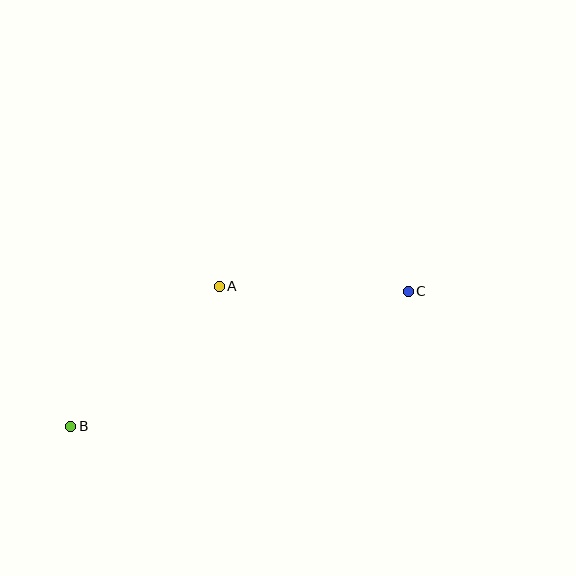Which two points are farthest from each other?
Points B and C are farthest from each other.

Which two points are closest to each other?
Points A and C are closest to each other.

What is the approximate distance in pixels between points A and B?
The distance between A and B is approximately 205 pixels.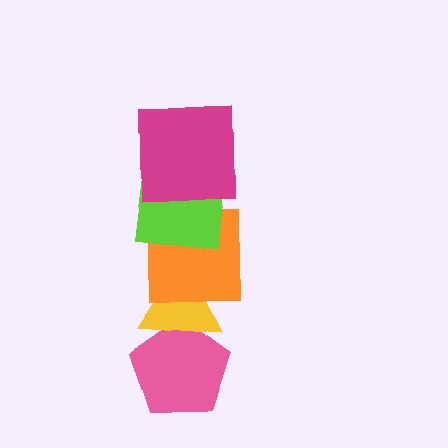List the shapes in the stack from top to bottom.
From top to bottom: the magenta square, the lime square, the orange square, the yellow triangle, the pink pentagon.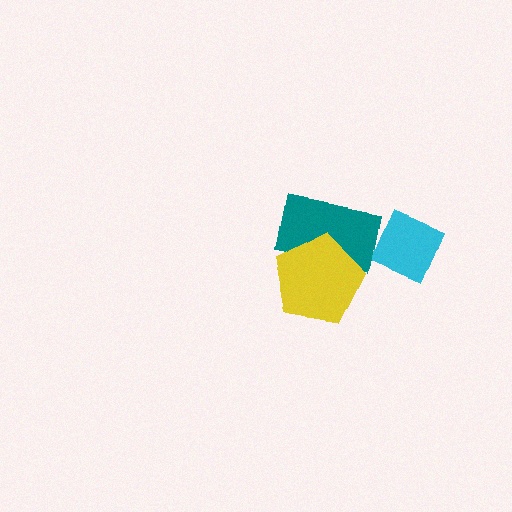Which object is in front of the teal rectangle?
The yellow pentagon is in front of the teal rectangle.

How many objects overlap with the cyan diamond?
0 objects overlap with the cyan diamond.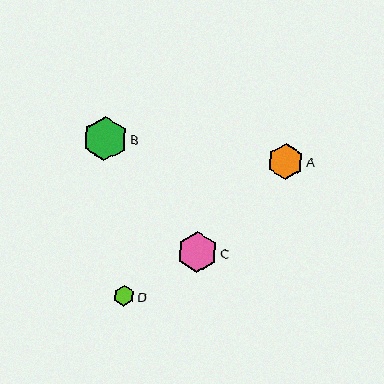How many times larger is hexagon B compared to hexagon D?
Hexagon B is approximately 2.2 times the size of hexagon D.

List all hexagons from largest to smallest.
From largest to smallest: B, C, A, D.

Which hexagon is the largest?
Hexagon B is the largest with a size of approximately 45 pixels.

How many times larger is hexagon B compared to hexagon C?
Hexagon B is approximately 1.1 times the size of hexagon C.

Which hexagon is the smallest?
Hexagon D is the smallest with a size of approximately 21 pixels.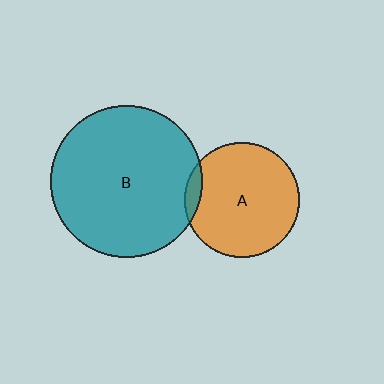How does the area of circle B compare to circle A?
Approximately 1.7 times.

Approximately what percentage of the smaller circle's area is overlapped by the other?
Approximately 5%.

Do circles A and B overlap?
Yes.